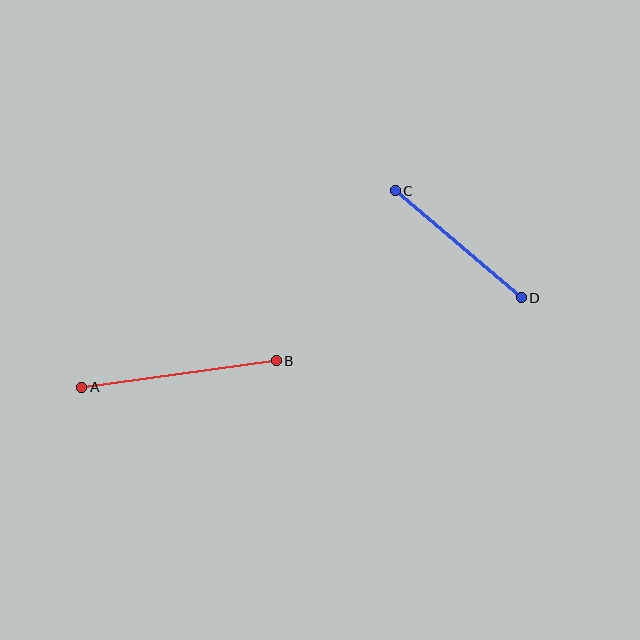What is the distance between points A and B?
The distance is approximately 196 pixels.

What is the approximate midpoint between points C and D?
The midpoint is at approximately (458, 244) pixels.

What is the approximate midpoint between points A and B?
The midpoint is at approximately (179, 374) pixels.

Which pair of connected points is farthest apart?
Points A and B are farthest apart.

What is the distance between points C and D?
The distance is approximately 165 pixels.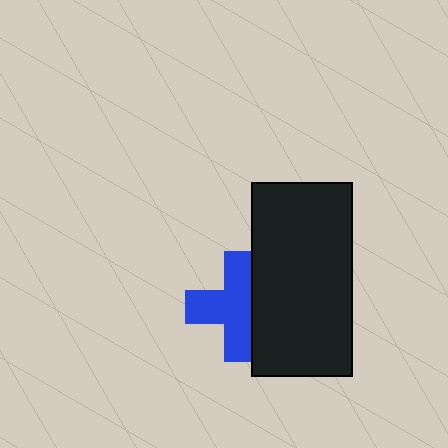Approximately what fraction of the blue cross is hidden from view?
Roughly 31% of the blue cross is hidden behind the black rectangle.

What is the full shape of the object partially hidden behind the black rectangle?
The partially hidden object is a blue cross.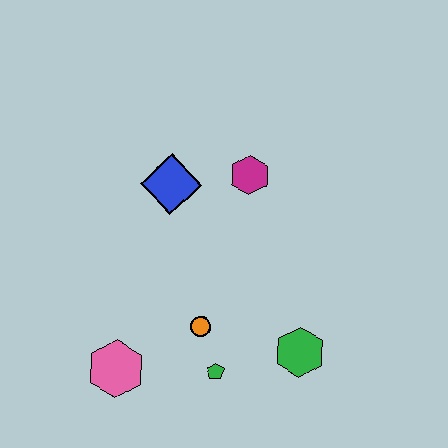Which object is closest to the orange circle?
The green pentagon is closest to the orange circle.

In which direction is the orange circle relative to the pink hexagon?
The orange circle is to the right of the pink hexagon.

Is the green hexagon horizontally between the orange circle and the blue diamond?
No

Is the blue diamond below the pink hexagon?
No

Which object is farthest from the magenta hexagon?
The pink hexagon is farthest from the magenta hexagon.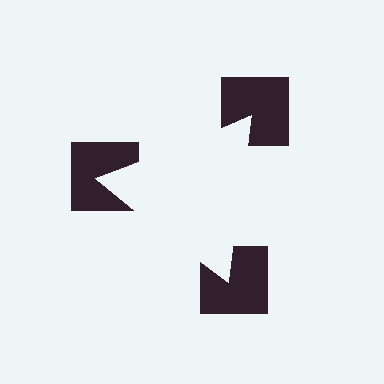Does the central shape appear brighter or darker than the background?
It typically appears slightly brighter than the background, even though no actual brightness change is drawn.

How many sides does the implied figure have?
3 sides.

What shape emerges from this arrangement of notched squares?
An illusory triangle — its edges are inferred from the aligned wedge cuts in the notched squares, not physically drawn.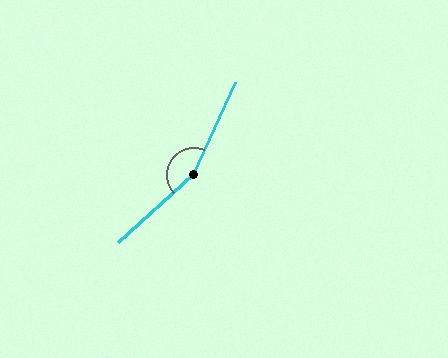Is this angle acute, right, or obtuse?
It is obtuse.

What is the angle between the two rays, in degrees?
Approximately 156 degrees.